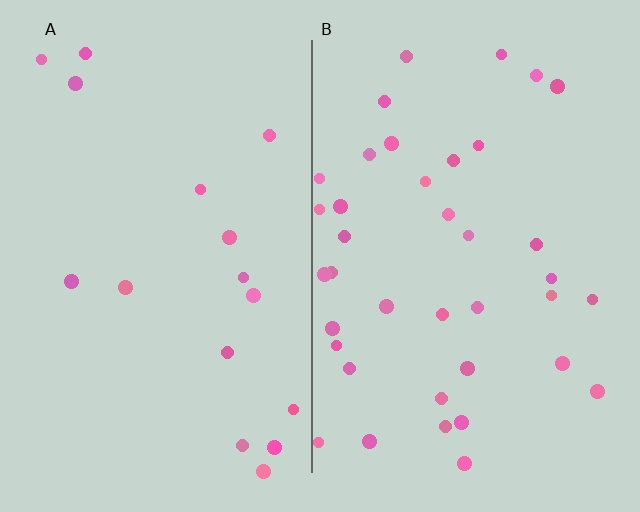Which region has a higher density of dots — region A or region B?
B (the right).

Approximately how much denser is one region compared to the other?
Approximately 2.3× — region B over region A.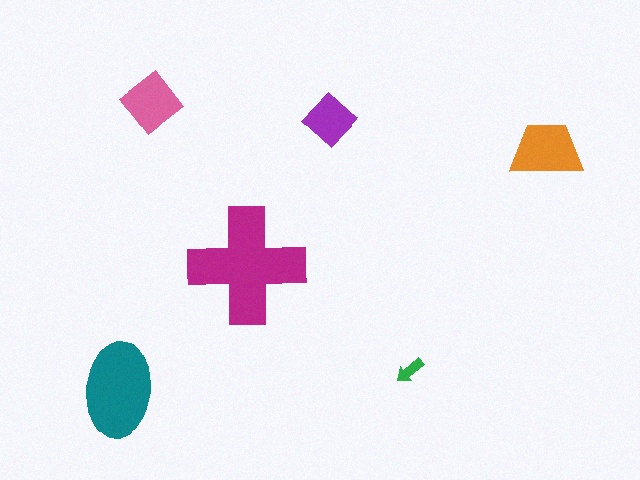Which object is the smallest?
The green arrow.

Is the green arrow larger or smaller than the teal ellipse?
Smaller.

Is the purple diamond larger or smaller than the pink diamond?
Smaller.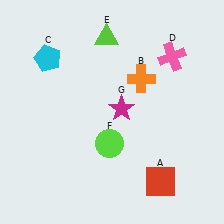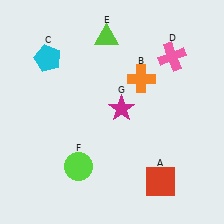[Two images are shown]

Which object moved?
The lime circle (F) moved left.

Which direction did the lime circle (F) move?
The lime circle (F) moved left.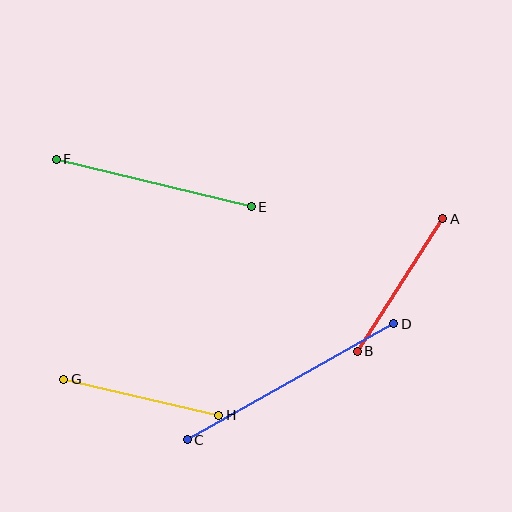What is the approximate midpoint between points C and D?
The midpoint is at approximately (291, 382) pixels.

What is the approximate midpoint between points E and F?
The midpoint is at approximately (154, 183) pixels.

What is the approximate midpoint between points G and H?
The midpoint is at approximately (141, 397) pixels.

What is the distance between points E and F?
The distance is approximately 201 pixels.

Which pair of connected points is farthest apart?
Points C and D are farthest apart.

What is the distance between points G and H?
The distance is approximately 159 pixels.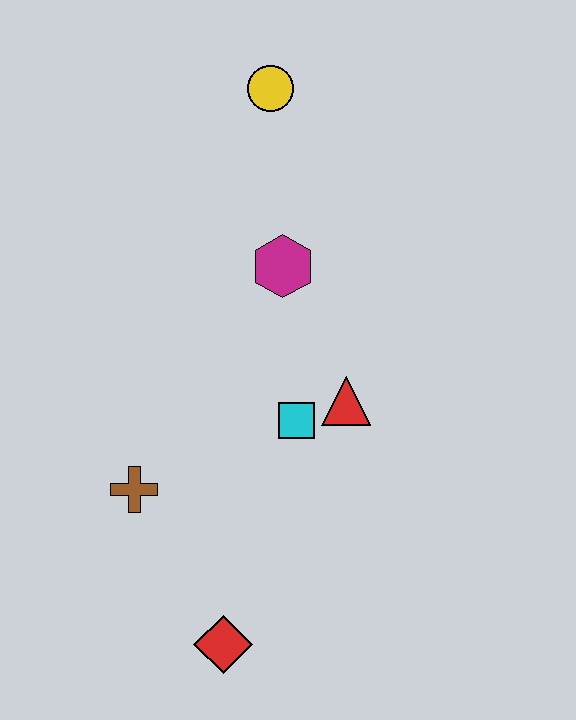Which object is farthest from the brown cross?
The yellow circle is farthest from the brown cross.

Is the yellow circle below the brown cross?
No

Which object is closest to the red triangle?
The cyan square is closest to the red triangle.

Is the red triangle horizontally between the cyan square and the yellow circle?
No